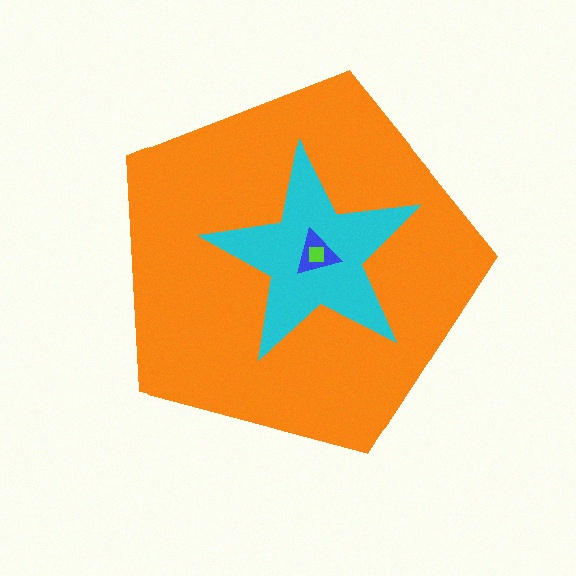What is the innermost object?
The lime square.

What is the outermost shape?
The orange pentagon.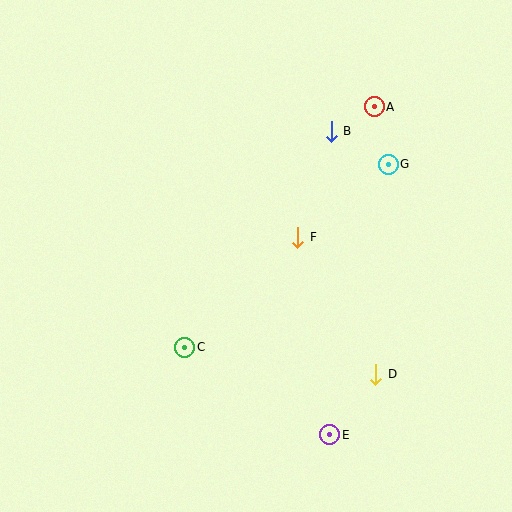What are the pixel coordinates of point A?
Point A is at (374, 107).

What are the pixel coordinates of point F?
Point F is at (298, 237).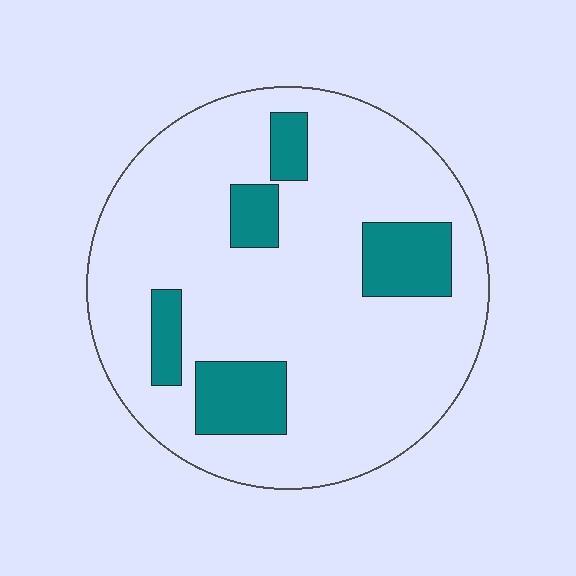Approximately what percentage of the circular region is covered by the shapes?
Approximately 15%.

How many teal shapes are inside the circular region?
5.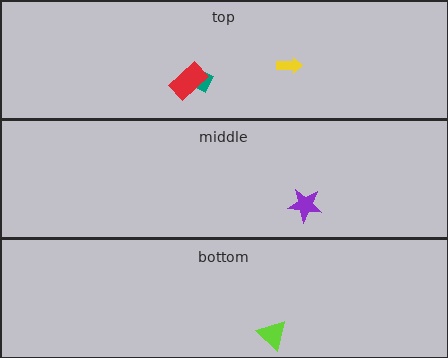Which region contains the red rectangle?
The top region.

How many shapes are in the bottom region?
1.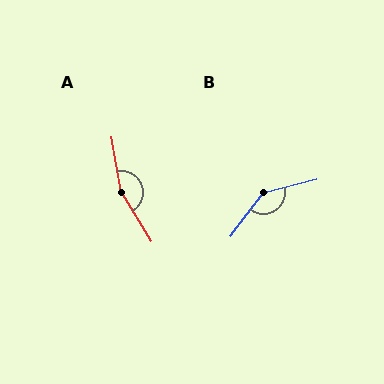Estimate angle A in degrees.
Approximately 158 degrees.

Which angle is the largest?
A, at approximately 158 degrees.